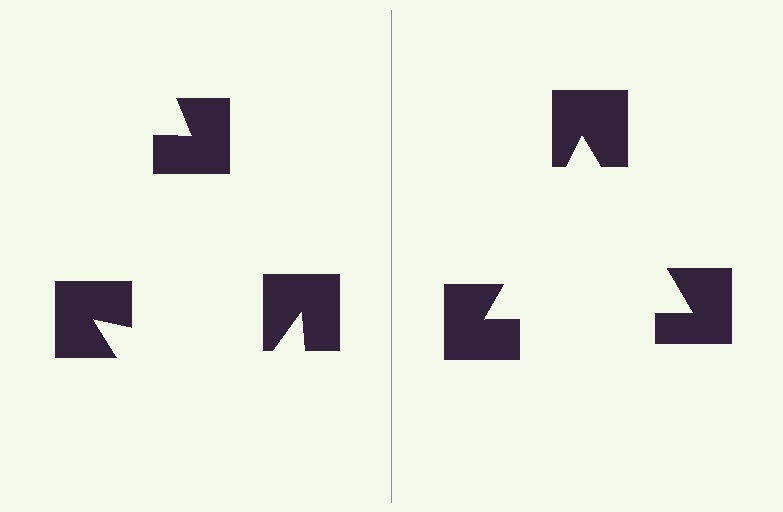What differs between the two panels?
The notched squares are positioned identically on both sides; only the wedge orientations differ. On the right they align to a triangle; on the left they are misaligned.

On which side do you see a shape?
An illusory triangle appears on the right side. On the left side the wedge cuts are rotated, so no coherent shape forms.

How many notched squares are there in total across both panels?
6 — 3 on each side.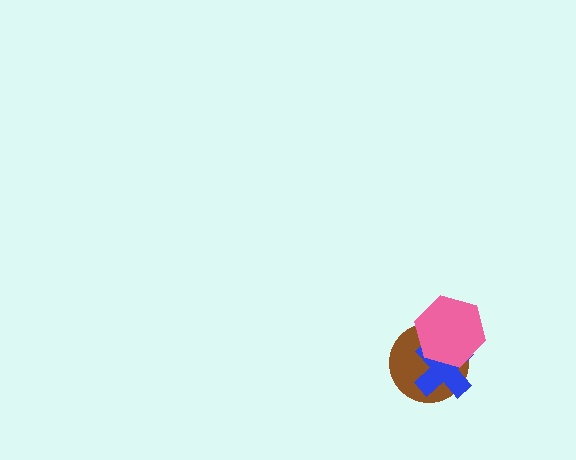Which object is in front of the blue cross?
The pink hexagon is in front of the blue cross.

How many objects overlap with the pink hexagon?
2 objects overlap with the pink hexagon.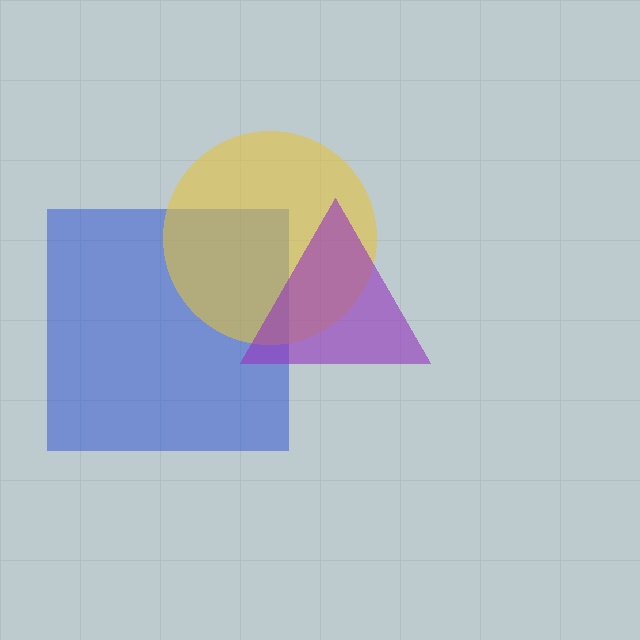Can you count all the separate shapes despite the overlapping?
Yes, there are 3 separate shapes.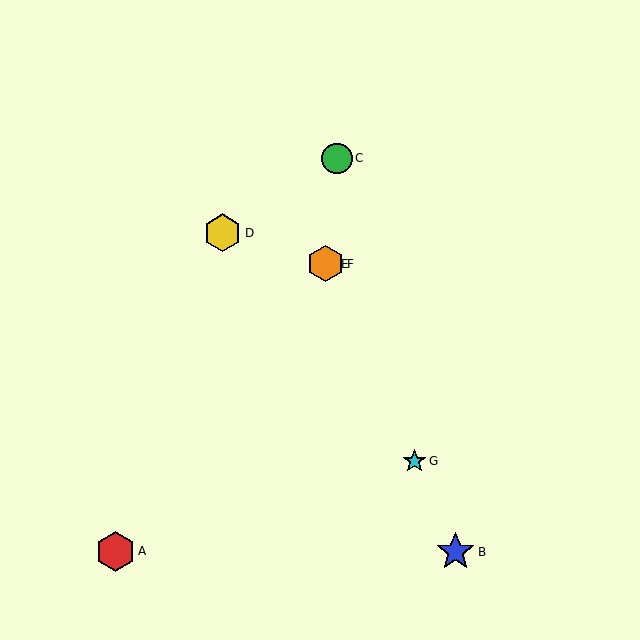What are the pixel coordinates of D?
Object D is at (223, 233).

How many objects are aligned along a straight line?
4 objects (B, E, F, G) are aligned along a straight line.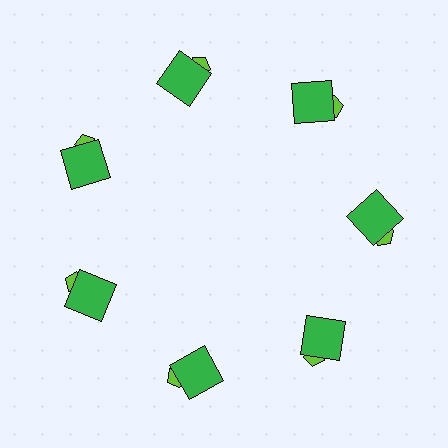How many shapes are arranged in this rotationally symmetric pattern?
There are 14 shapes, arranged in 7 groups of 2.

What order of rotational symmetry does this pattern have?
This pattern has 7-fold rotational symmetry.